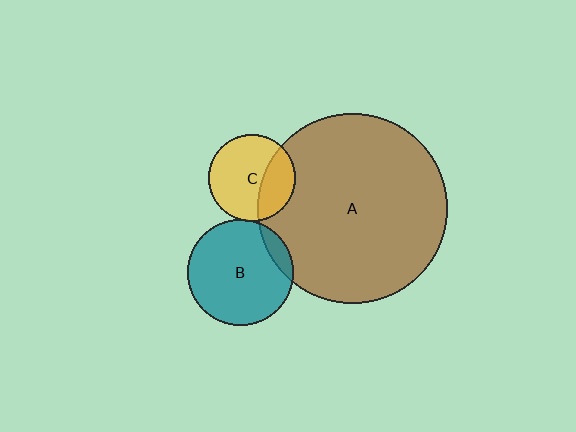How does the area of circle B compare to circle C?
Approximately 1.5 times.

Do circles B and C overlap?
Yes.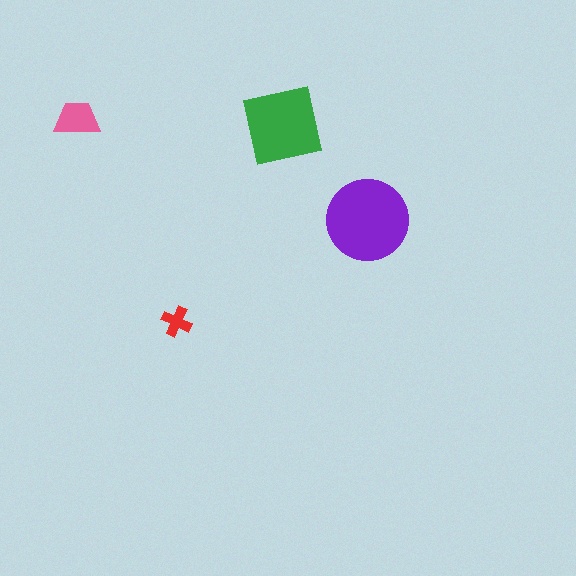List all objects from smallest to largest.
The red cross, the pink trapezoid, the green square, the purple circle.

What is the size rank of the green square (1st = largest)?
2nd.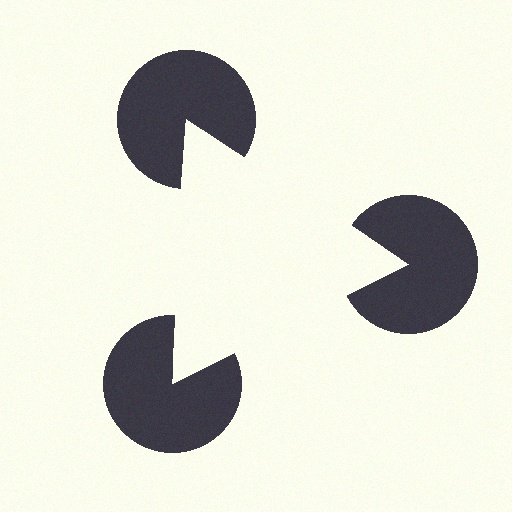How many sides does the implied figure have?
3 sides.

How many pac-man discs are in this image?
There are 3 — one at each vertex of the illusory triangle.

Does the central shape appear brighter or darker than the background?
It typically appears slightly brighter than the background, even though no actual brightness change is drawn.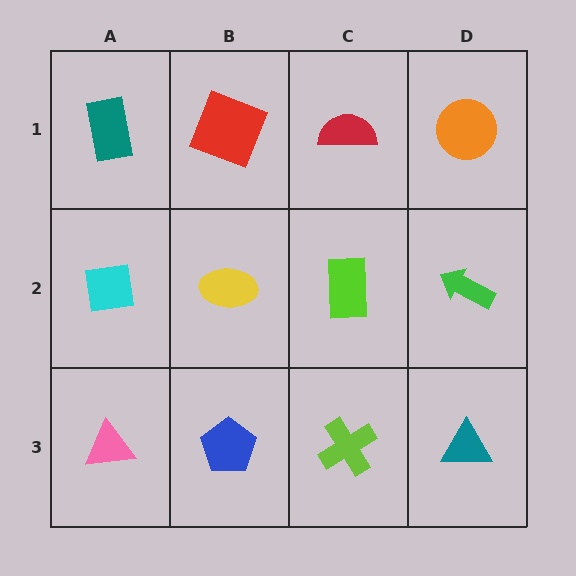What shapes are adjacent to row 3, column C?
A lime rectangle (row 2, column C), a blue pentagon (row 3, column B), a teal triangle (row 3, column D).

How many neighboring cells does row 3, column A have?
2.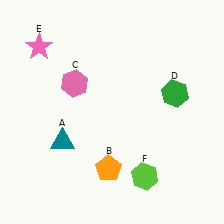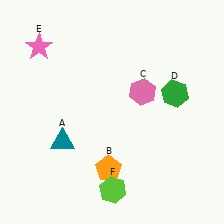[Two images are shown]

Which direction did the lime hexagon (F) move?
The lime hexagon (F) moved left.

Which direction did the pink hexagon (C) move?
The pink hexagon (C) moved right.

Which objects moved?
The objects that moved are: the pink hexagon (C), the lime hexagon (F).